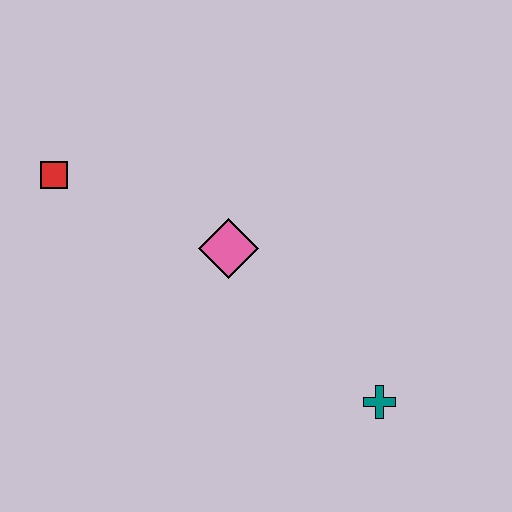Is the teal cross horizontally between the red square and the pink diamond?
No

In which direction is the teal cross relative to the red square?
The teal cross is to the right of the red square.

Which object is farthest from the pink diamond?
The teal cross is farthest from the pink diamond.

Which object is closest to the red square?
The pink diamond is closest to the red square.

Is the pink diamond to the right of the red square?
Yes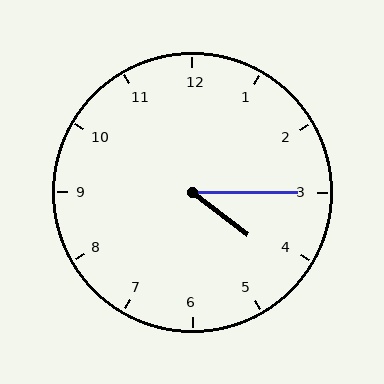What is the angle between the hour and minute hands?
Approximately 38 degrees.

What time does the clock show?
4:15.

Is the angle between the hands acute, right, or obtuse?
It is acute.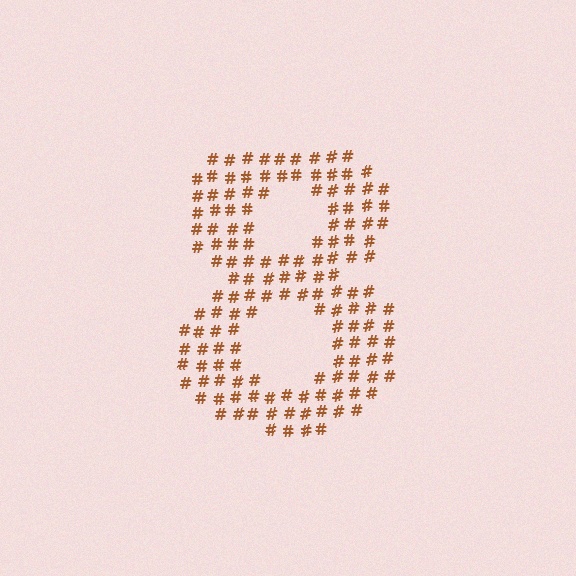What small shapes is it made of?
It is made of small hash symbols.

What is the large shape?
The large shape is the digit 8.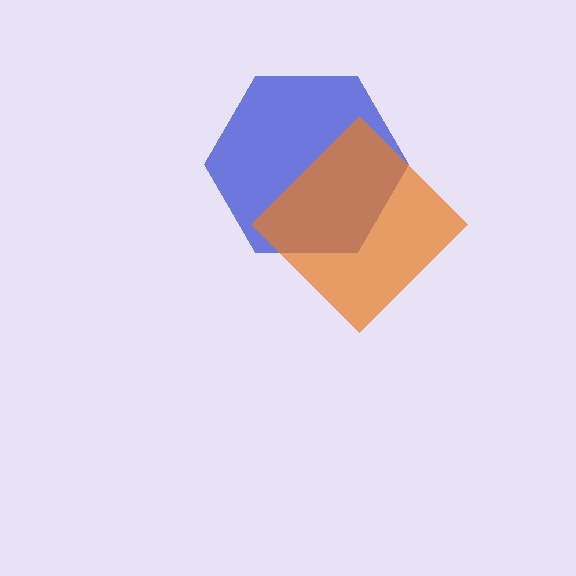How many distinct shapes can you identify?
There are 2 distinct shapes: a blue hexagon, an orange diamond.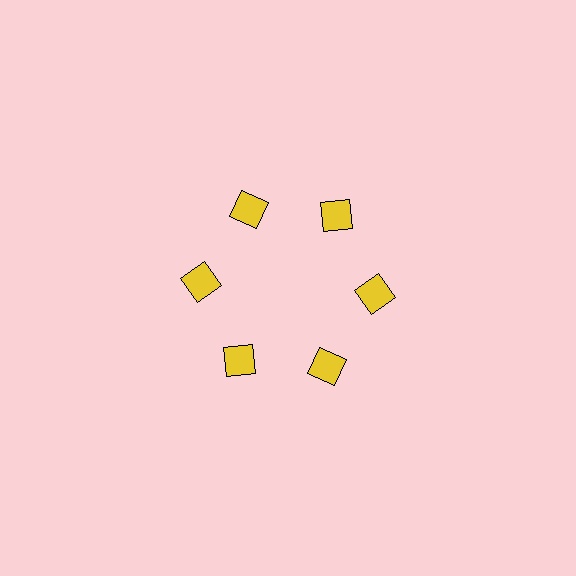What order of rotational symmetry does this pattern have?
This pattern has 6-fold rotational symmetry.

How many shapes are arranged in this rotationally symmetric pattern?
There are 6 shapes, arranged in 6 groups of 1.